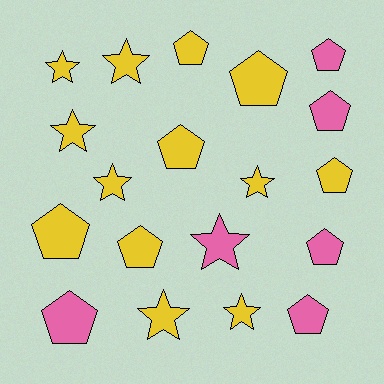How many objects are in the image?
There are 19 objects.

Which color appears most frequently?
Yellow, with 13 objects.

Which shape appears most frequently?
Pentagon, with 11 objects.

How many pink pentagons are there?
There are 5 pink pentagons.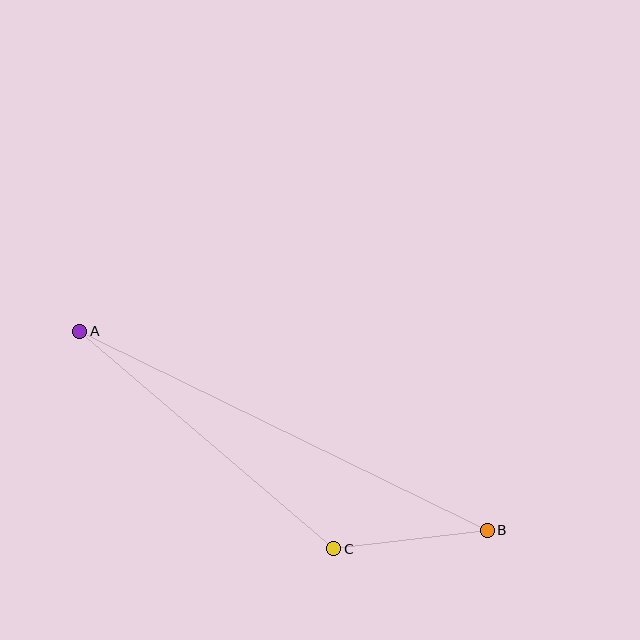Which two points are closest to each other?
Points B and C are closest to each other.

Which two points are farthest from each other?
Points A and B are farthest from each other.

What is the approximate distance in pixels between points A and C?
The distance between A and C is approximately 334 pixels.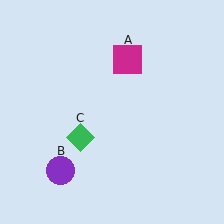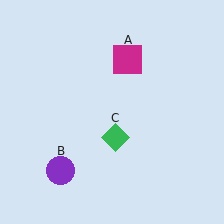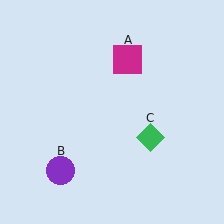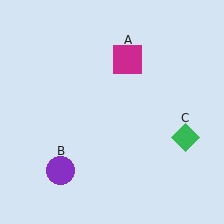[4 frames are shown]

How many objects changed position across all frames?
1 object changed position: green diamond (object C).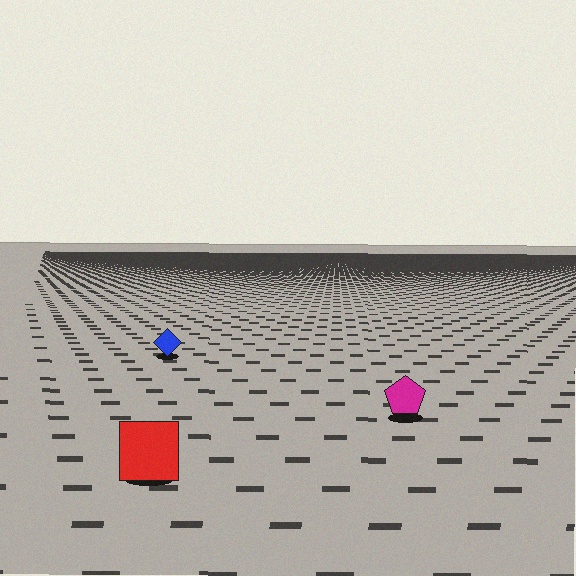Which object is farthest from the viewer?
The blue diamond is farthest from the viewer. It appears smaller and the ground texture around it is denser.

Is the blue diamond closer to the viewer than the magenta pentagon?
No. The magenta pentagon is closer — you can tell from the texture gradient: the ground texture is coarser near it.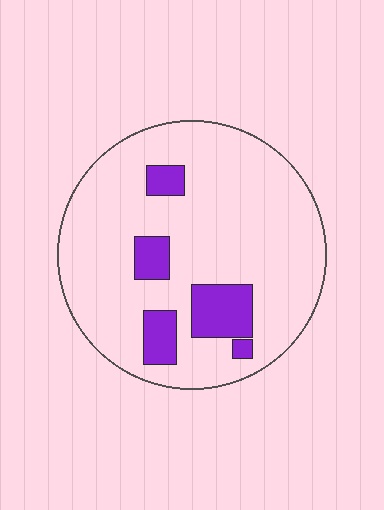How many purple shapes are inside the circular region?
5.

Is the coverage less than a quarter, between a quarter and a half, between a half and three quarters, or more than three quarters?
Less than a quarter.